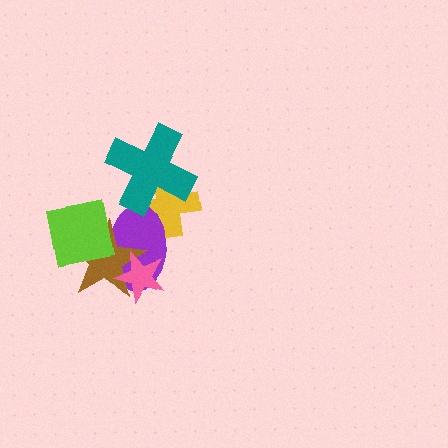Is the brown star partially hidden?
Yes, it is partially covered by another shape.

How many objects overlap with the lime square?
2 objects overlap with the lime square.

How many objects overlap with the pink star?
2 objects overlap with the pink star.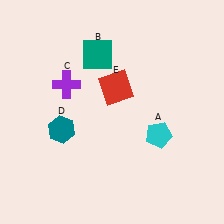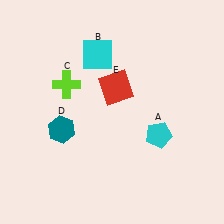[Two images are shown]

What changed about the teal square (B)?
In Image 1, B is teal. In Image 2, it changed to cyan.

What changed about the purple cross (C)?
In Image 1, C is purple. In Image 2, it changed to lime.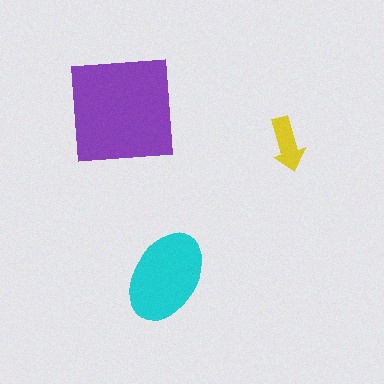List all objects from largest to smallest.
The purple square, the cyan ellipse, the yellow arrow.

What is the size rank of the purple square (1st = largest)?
1st.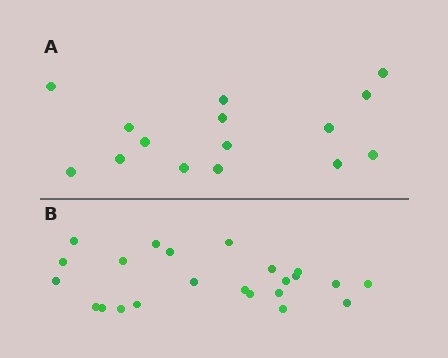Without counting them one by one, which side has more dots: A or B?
Region B (the bottom region) has more dots.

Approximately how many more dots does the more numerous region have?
Region B has roughly 8 or so more dots than region A.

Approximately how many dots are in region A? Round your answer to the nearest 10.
About 20 dots. (The exact count is 15, which rounds to 20.)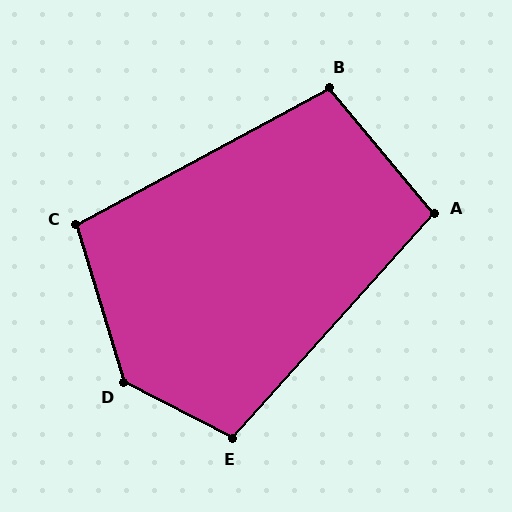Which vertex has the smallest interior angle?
A, at approximately 98 degrees.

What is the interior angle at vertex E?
Approximately 105 degrees (obtuse).